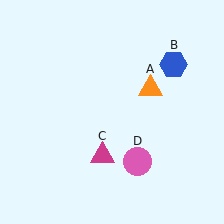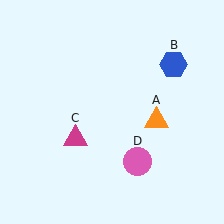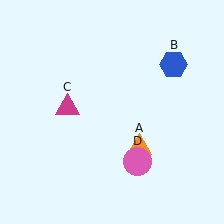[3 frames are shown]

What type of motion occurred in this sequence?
The orange triangle (object A), magenta triangle (object C) rotated clockwise around the center of the scene.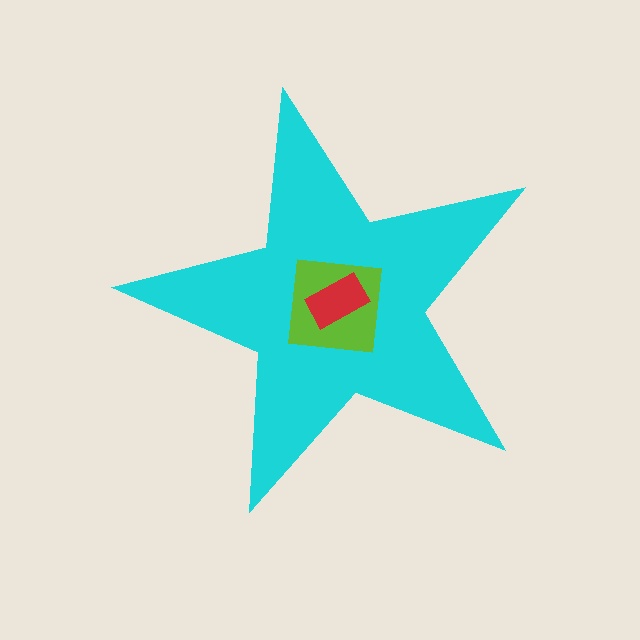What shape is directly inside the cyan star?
The lime square.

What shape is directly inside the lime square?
The red rectangle.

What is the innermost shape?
The red rectangle.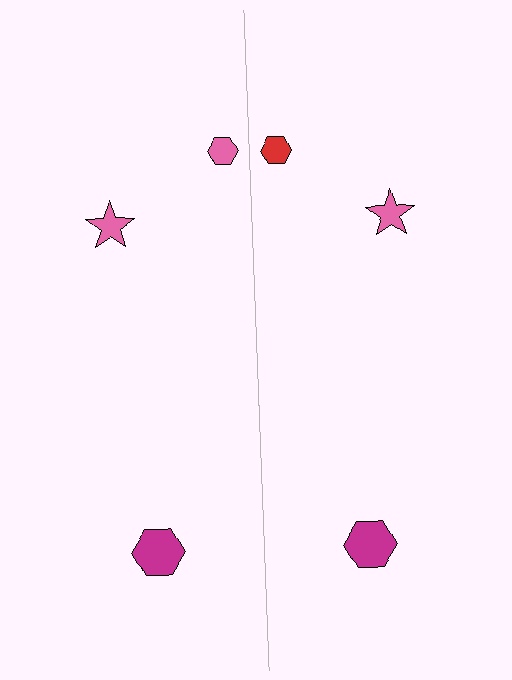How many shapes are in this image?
There are 6 shapes in this image.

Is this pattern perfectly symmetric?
No, the pattern is not perfectly symmetric. The red hexagon on the right side breaks the symmetry — its mirror counterpart is pink.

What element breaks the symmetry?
The red hexagon on the right side breaks the symmetry — its mirror counterpart is pink.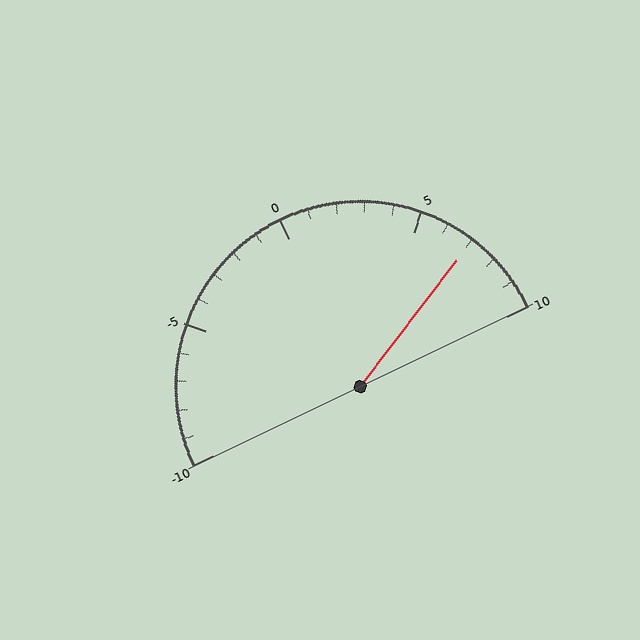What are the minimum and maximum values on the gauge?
The gauge ranges from -10 to 10.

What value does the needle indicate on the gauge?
The needle indicates approximately 7.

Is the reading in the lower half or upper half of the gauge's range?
The reading is in the upper half of the range (-10 to 10).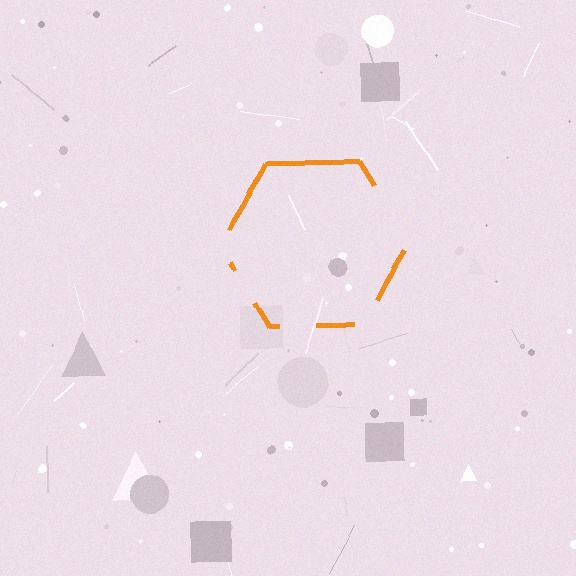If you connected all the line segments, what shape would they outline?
They would outline a hexagon.